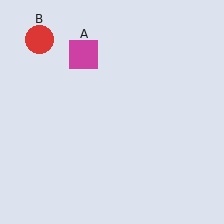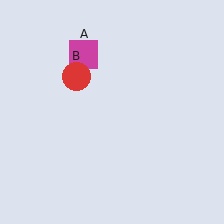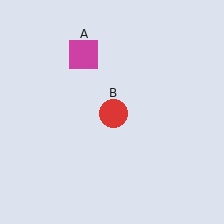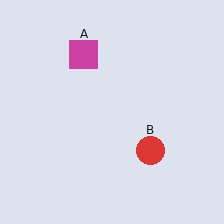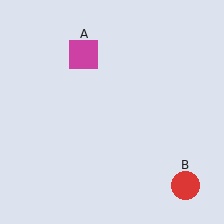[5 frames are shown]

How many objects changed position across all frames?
1 object changed position: red circle (object B).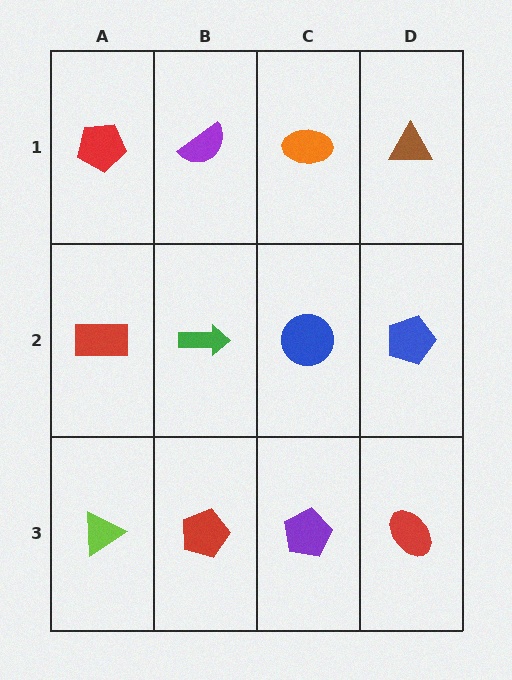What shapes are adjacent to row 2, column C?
An orange ellipse (row 1, column C), a purple pentagon (row 3, column C), a green arrow (row 2, column B), a blue pentagon (row 2, column D).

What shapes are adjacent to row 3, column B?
A green arrow (row 2, column B), a lime triangle (row 3, column A), a purple pentagon (row 3, column C).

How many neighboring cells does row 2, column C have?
4.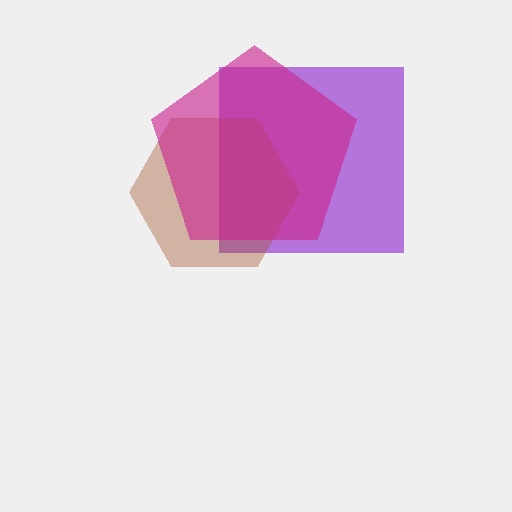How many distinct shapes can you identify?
There are 3 distinct shapes: a purple square, a brown hexagon, a magenta pentagon.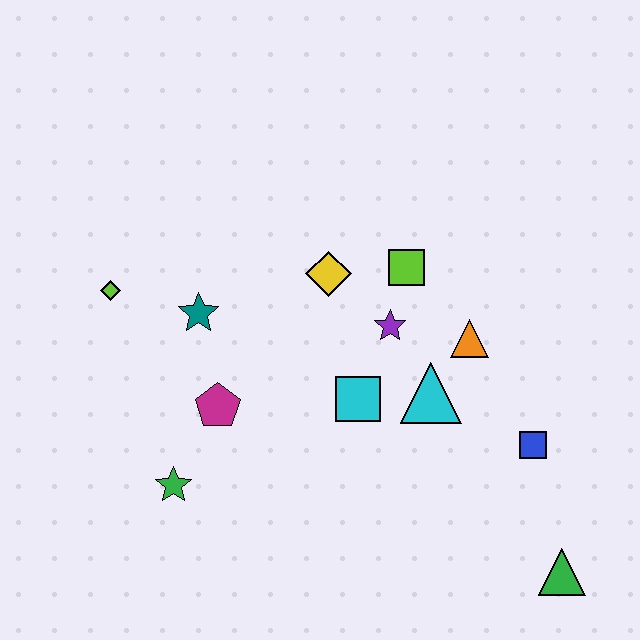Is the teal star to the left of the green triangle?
Yes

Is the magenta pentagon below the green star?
No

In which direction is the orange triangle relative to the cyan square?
The orange triangle is to the right of the cyan square.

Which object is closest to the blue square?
The cyan triangle is closest to the blue square.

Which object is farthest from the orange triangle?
The lime diamond is farthest from the orange triangle.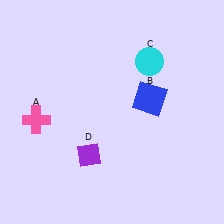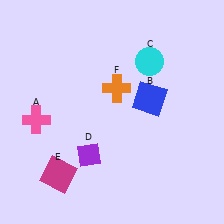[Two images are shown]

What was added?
A magenta square (E), an orange cross (F) were added in Image 2.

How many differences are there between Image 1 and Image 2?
There are 2 differences between the two images.